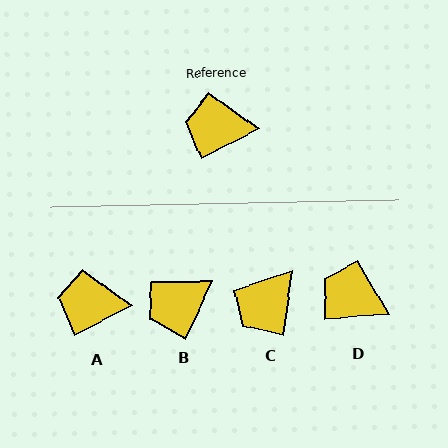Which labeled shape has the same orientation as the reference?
A.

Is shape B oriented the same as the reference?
No, it is off by about 38 degrees.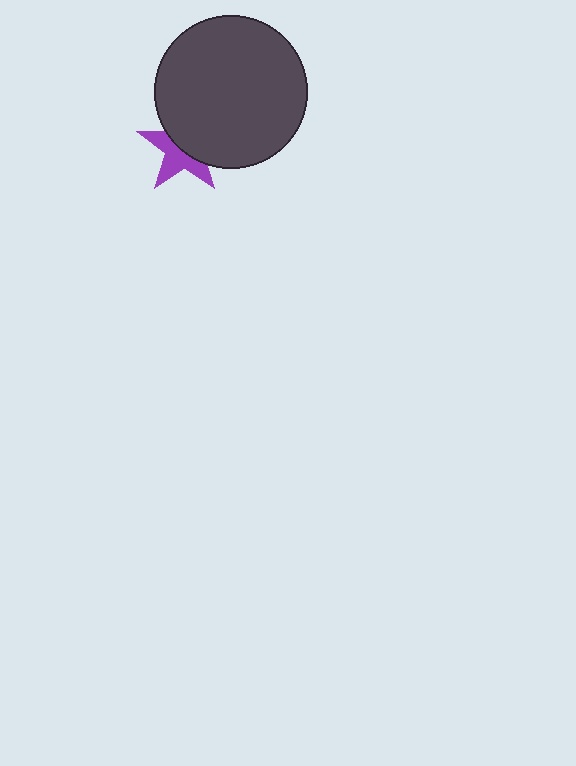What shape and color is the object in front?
The object in front is a dark gray circle.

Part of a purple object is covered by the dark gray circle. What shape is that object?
It is a star.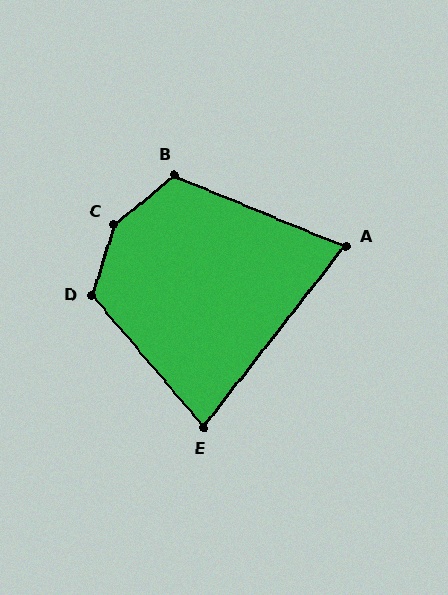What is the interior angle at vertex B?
Approximately 118 degrees (obtuse).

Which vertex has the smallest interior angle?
A, at approximately 74 degrees.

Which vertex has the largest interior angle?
C, at approximately 146 degrees.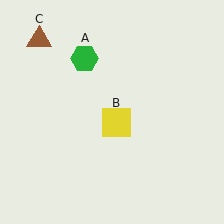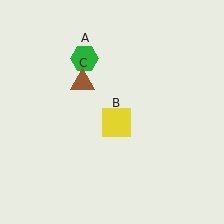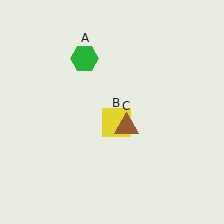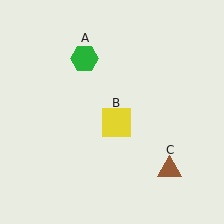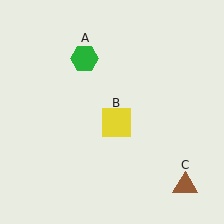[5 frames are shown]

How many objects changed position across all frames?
1 object changed position: brown triangle (object C).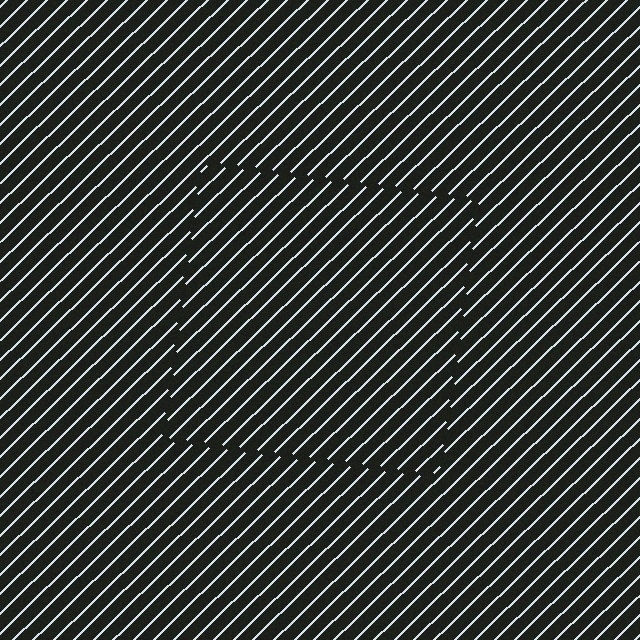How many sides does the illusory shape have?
4 sides — the line-ends trace a square.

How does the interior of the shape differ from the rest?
The interior of the shape contains the same grating, shifted by half a period — the contour is defined by the phase discontinuity where line-ends from the inner and outer gratings abut.